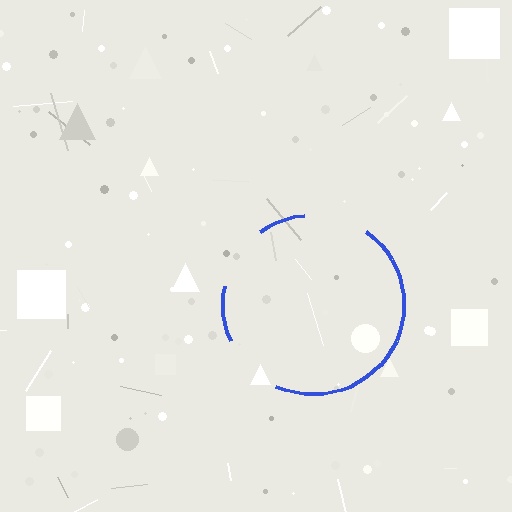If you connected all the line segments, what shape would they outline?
They would outline a circle.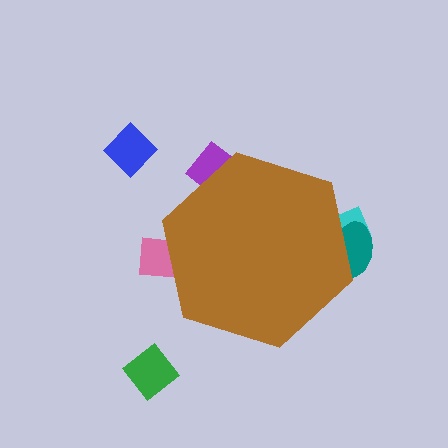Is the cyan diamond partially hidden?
Yes, the cyan diamond is partially hidden behind the brown hexagon.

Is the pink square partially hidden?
Yes, the pink square is partially hidden behind the brown hexagon.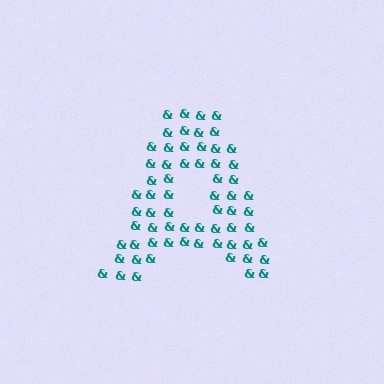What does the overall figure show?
The overall figure shows the letter A.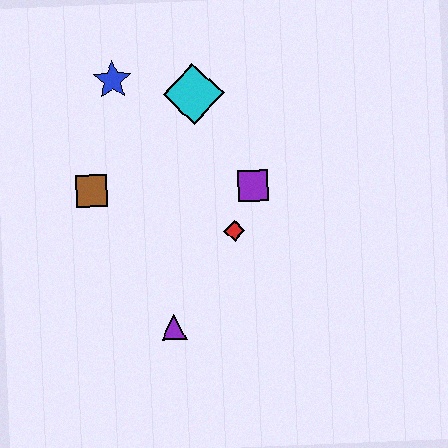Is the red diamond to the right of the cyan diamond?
Yes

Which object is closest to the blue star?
The cyan diamond is closest to the blue star.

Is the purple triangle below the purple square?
Yes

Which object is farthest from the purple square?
The blue star is farthest from the purple square.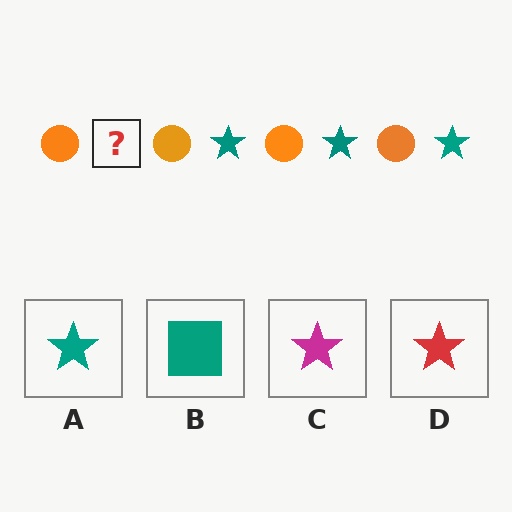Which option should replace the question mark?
Option A.